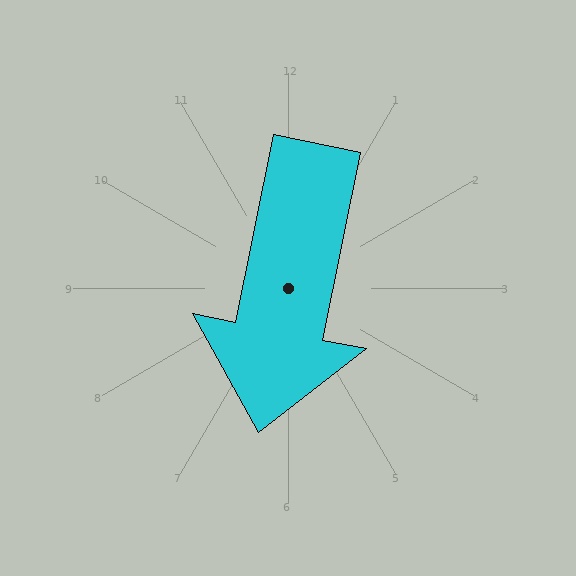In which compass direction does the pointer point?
South.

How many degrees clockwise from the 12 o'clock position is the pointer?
Approximately 191 degrees.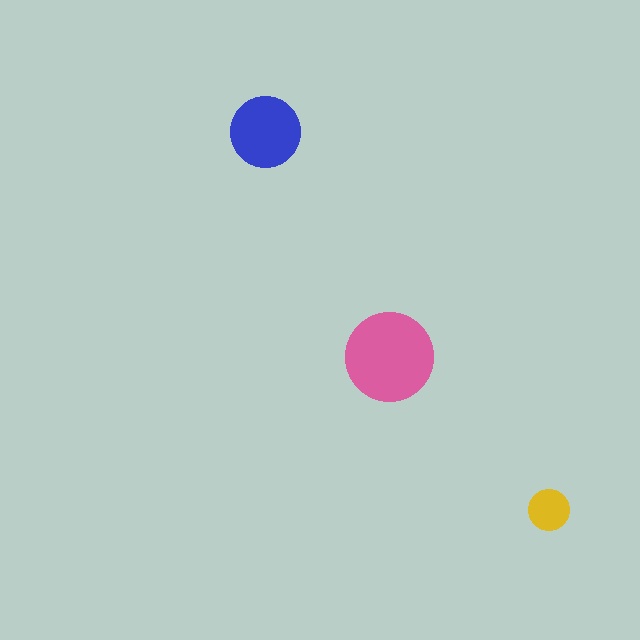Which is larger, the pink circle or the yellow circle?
The pink one.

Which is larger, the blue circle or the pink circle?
The pink one.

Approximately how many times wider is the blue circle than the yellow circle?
About 1.5 times wider.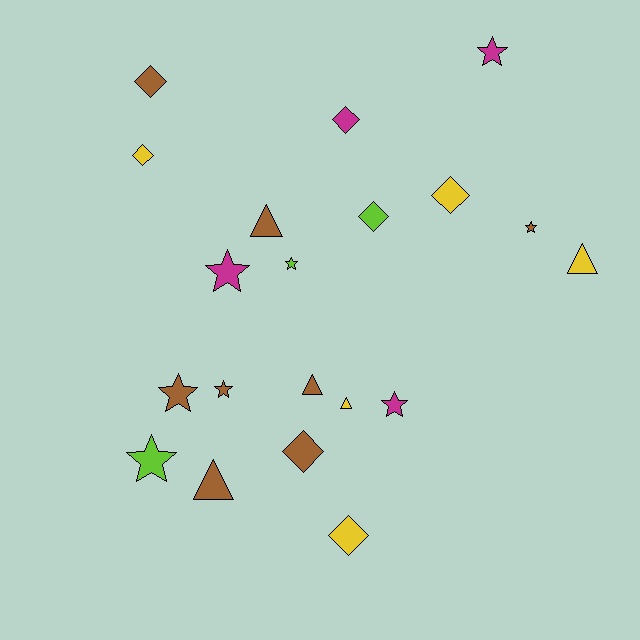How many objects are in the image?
There are 20 objects.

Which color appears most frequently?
Brown, with 8 objects.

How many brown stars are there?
There are 3 brown stars.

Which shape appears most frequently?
Star, with 8 objects.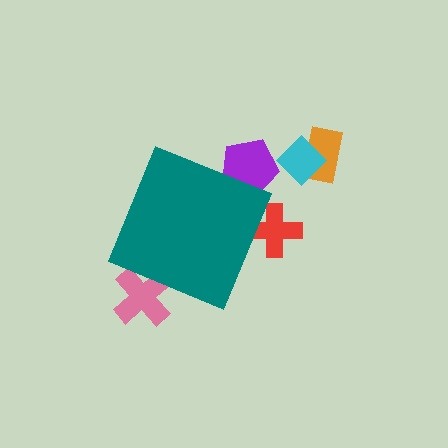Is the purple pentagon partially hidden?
Yes, the purple pentagon is partially hidden behind the teal diamond.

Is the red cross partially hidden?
Yes, the red cross is partially hidden behind the teal diamond.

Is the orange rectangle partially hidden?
No, the orange rectangle is fully visible.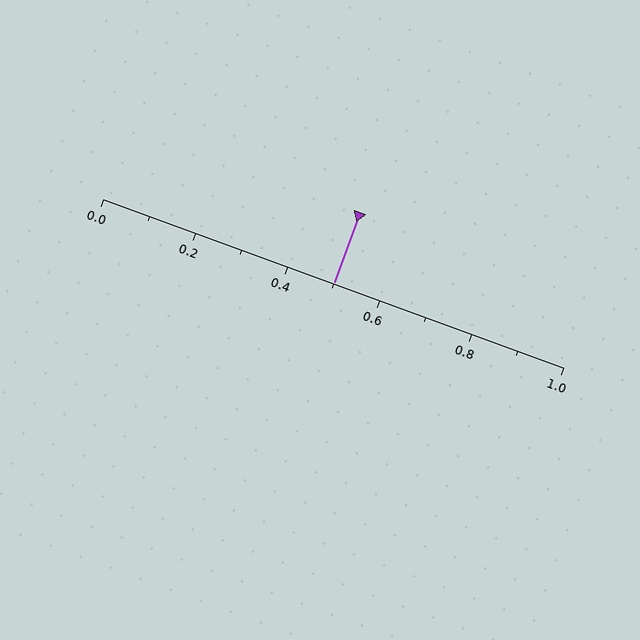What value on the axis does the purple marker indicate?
The marker indicates approximately 0.5.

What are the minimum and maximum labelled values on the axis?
The axis runs from 0.0 to 1.0.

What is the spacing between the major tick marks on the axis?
The major ticks are spaced 0.2 apart.